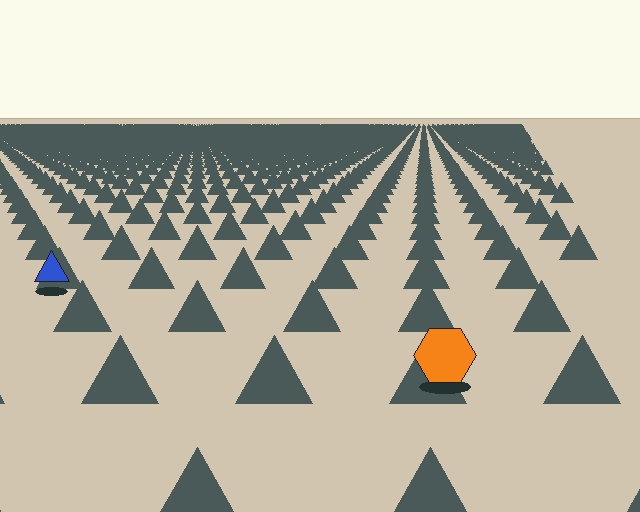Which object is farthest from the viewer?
The blue triangle is farthest from the viewer. It appears smaller and the ground texture around it is denser.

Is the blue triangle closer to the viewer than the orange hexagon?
No. The orange hexagon is closer — you can tell from the texture gradient: the ground texture is coarser near it.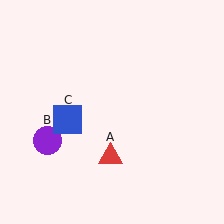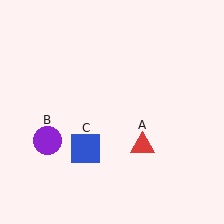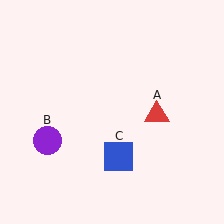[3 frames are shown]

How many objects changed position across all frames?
2 objects changed position: red triangle (object A), blue square (object C).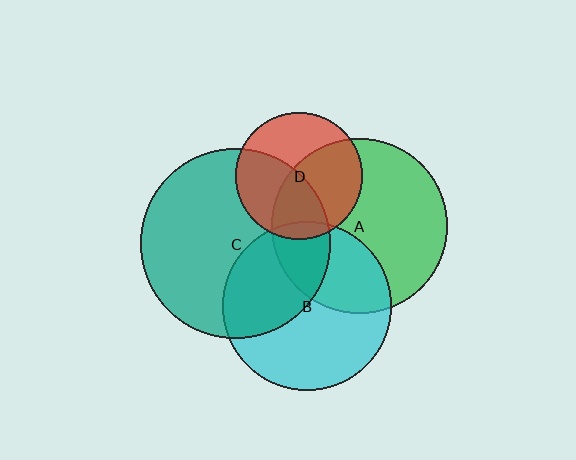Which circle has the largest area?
Circle C (teal).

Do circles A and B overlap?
Yes.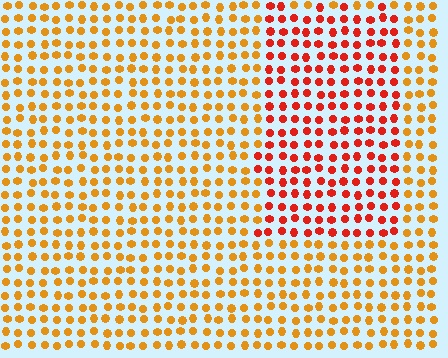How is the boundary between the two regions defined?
The boundary is defined purely by a slight shift in hue (about 35 degrees). Spacing, size, and orientation are identical on both sides.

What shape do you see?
I see a rectangle.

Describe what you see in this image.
The image is filled with small orange elements in a uniform arrangement. A rectangle-shaped region is visible where the elements are tinted to a slightly different hue, forming a subtle color boundary.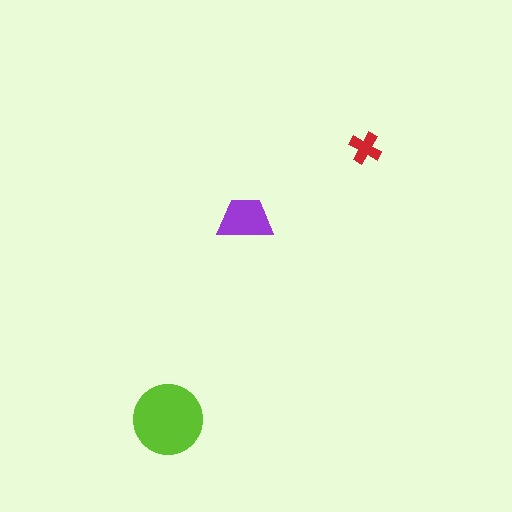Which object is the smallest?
The red cross.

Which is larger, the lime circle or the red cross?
The lime circle.